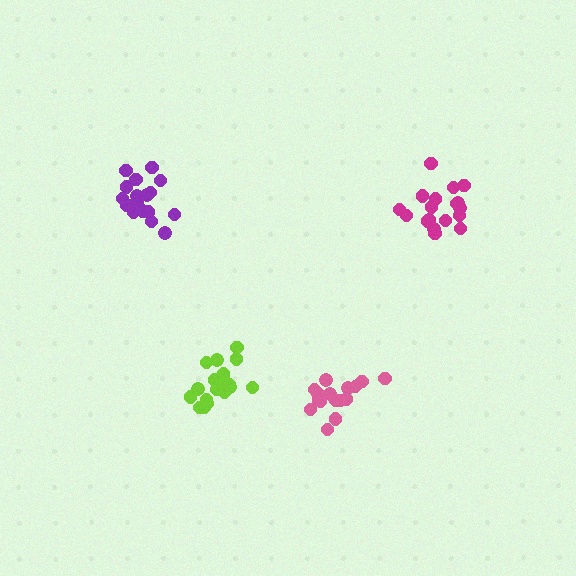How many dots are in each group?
Group 1: 18 dots, Group 2: 16 dots, Group 3: 18 dots, Group 4: 19 dots (71 total).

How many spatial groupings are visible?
There are 4 spatial groupings.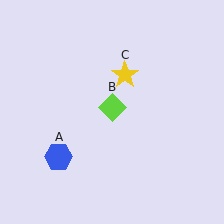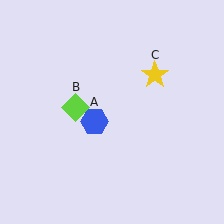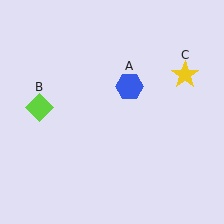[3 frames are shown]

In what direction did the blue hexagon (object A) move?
The blue hexagon (object A) moved up and to the right.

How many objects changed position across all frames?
3 objects changed position: blue hexagon (object A), lime diamond (object B), yellow star (object C).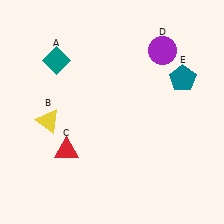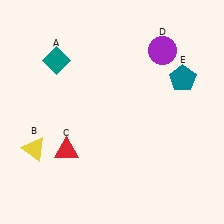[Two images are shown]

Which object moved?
The yellow triangle (B) moved down.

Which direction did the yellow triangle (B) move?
The yellow triangle (B) moved down.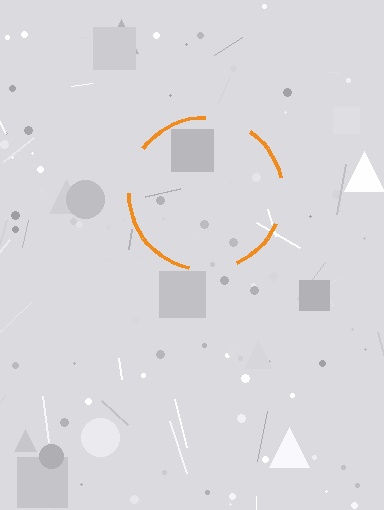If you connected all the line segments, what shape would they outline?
They would outline a circle.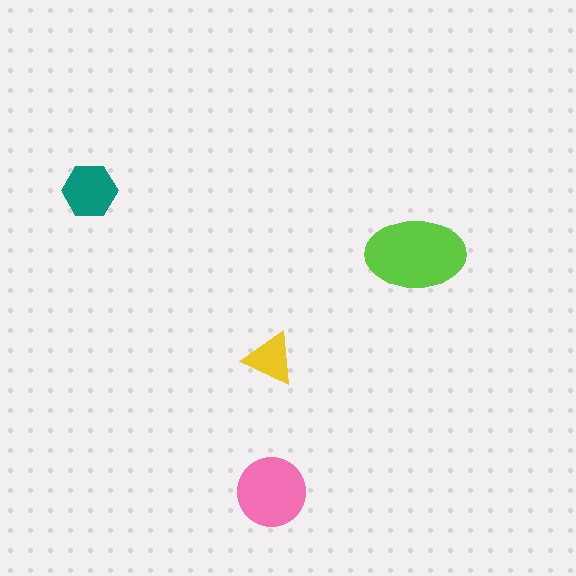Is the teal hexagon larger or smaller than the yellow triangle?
Larger.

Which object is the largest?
The lime ellipse.